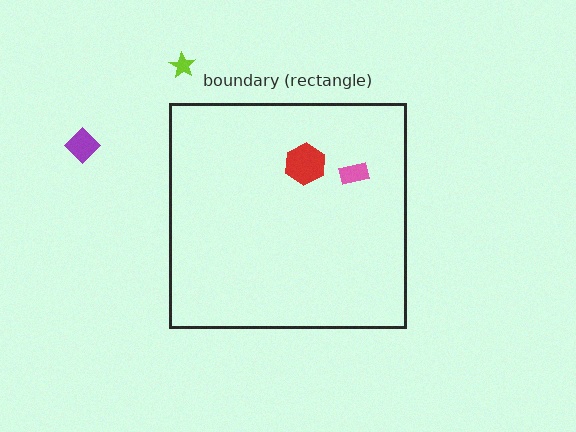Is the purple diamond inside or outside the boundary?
Outside.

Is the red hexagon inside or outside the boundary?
Inside.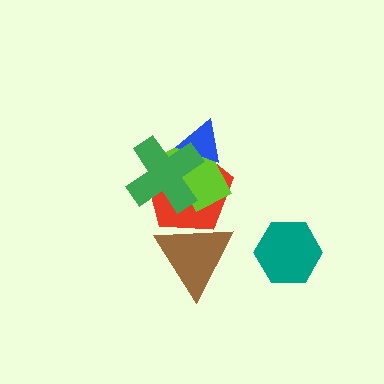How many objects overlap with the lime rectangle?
3 objects overlap with the lime rectangle.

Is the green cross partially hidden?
No, no other shape covers it.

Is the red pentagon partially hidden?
Yes, it is partially covered by another shape.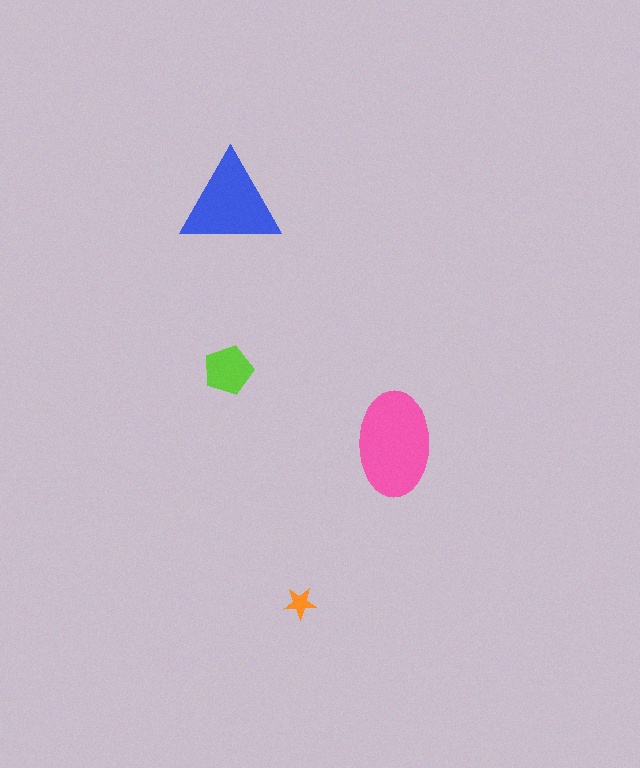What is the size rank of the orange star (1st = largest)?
4th.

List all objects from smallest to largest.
The orange star, the lime pentagon, the blue triangle, the pink ellipse.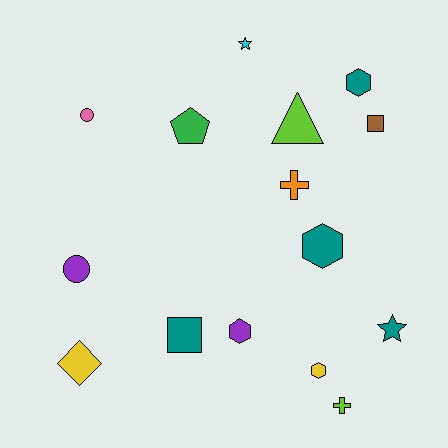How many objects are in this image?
There are 15 objects.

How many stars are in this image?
There are 2 stars.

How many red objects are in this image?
There are no red objects.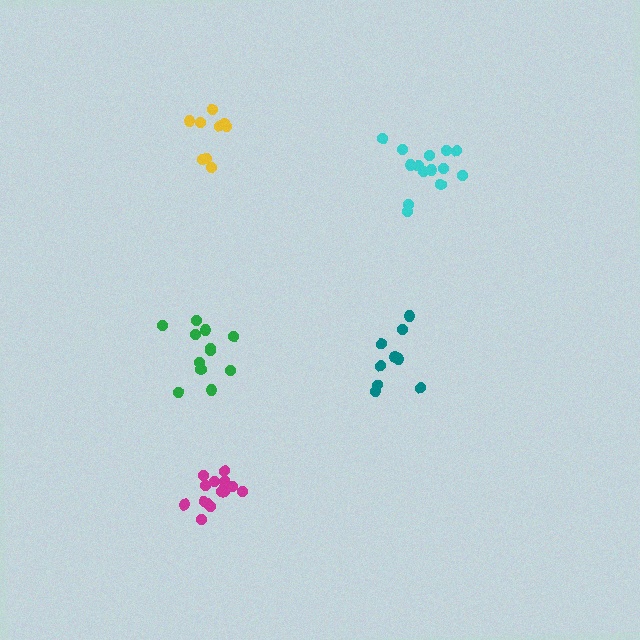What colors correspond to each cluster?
The clusters are colored: magenta, teal, cyan, yellow, green.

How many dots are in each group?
Group 1: 15 dots, Group 2: 9 dots, Group 3: 14 dots, Group 4: 9 dots, Group 5: 12 dots (59 total).